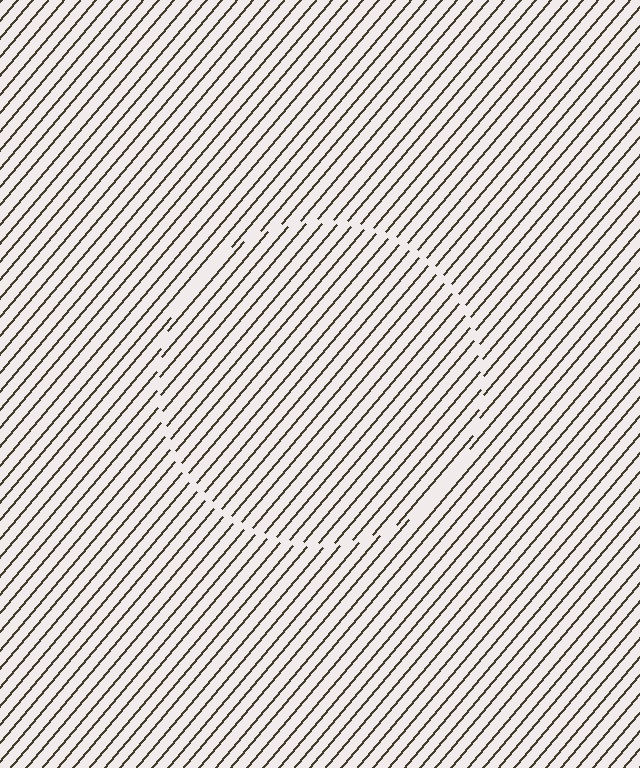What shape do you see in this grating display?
An illusory circle. The interior of the shape contains the same grating, shifted by half a period — the contour is defined by the phase discontinuity where line-ends from the inner and outer gratings abut.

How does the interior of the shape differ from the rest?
The interior of the shape contains the same grating, shifted by half a period — the contour is defined by the phase discontinuity where line-ends from the inner and outer gratings abut.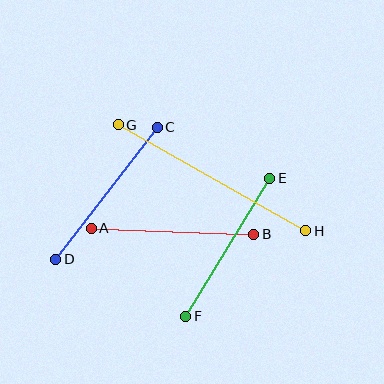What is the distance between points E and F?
The distance is approximately 161 pixels.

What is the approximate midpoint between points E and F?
The midpoint is at approximately (228, 247) pixels.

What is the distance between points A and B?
The distance is approximately 162 pixels.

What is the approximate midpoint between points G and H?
The midpoint is at approximately (212, 178) pixels.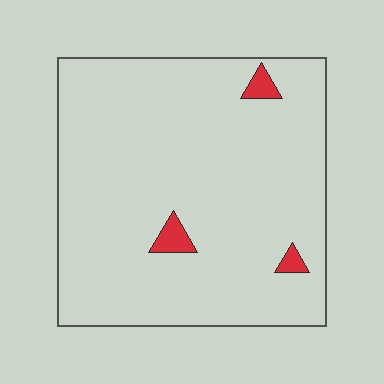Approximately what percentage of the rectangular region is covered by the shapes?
Approximately 5%.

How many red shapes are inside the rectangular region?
3.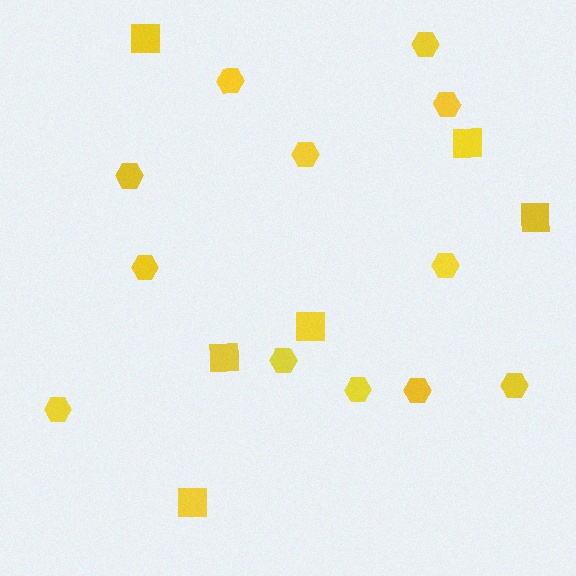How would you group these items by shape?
There are 2 groups: one group of hexagons (12) and one group of squares (6).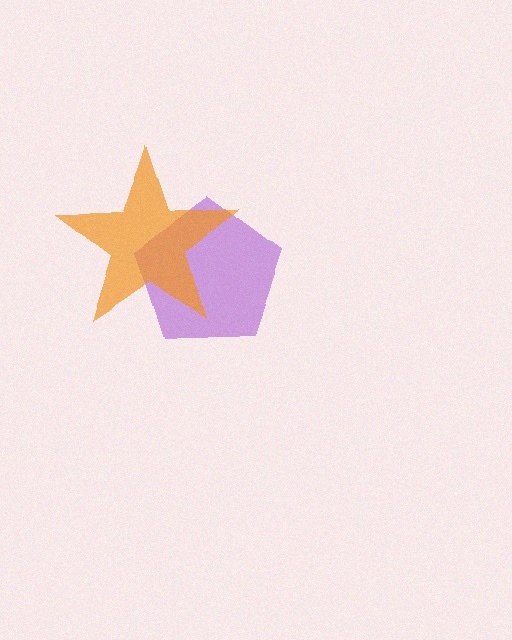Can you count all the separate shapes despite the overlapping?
Yes, there are 2 separate shapes.